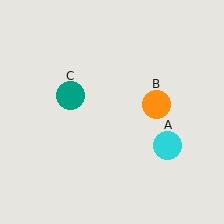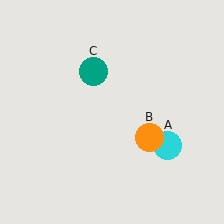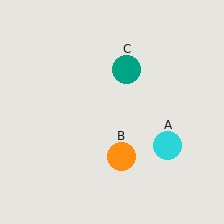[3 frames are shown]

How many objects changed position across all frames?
2 objects changed position: orange circle (object B), teal circle (object C).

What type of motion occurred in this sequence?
The orange circle (object B), teal circle (object C) rotated clockwise around the center of the scene.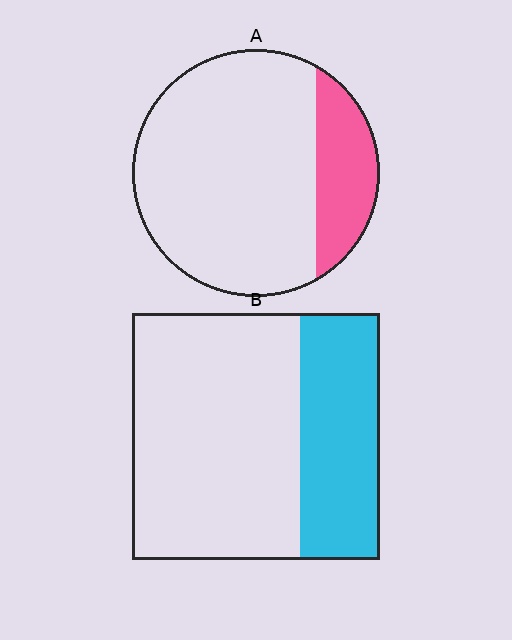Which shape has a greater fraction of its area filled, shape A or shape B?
Shape B.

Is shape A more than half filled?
No.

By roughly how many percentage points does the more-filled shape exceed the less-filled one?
By roughly 10 percentage points (B over A).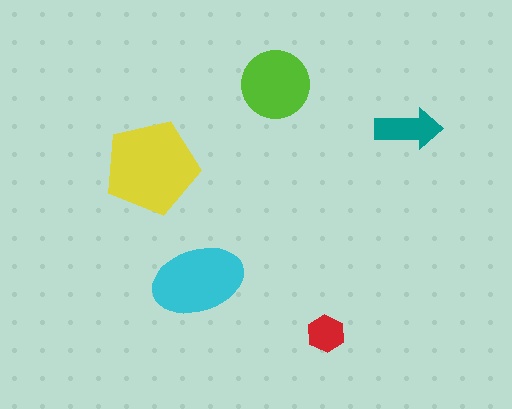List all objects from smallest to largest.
The red hexagon, the teal arrow, the lime circle, the cyan ellipse, the yellow pentagon.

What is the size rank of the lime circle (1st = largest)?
3rd.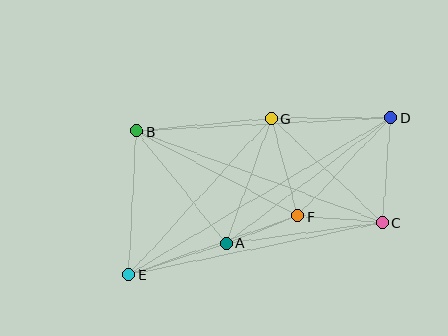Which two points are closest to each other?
Points A and F are closest to each other.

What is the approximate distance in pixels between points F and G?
The distance between F and G is approximately 101 pixels.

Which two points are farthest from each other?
Points D and E are farthest from each other.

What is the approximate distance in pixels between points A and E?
The distance between A and E is approximately 102 pixels.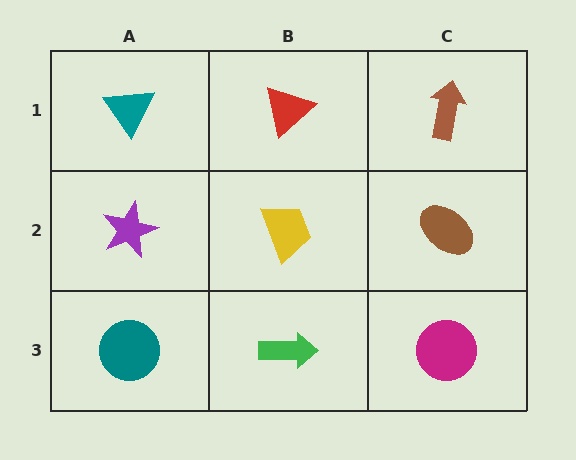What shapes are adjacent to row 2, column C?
A brown arrow (row 1, column C), a magenta circle (row 3, column C), a yellow trapezoid (row 2, column B).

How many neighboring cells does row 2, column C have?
3.